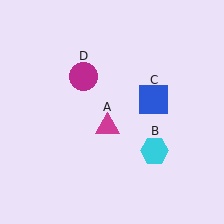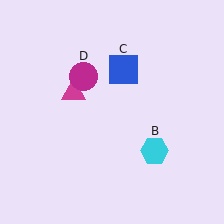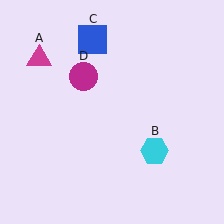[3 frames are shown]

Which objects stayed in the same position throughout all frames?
Cyan hexagon (object B) and magenta circle (object D) remained stationary.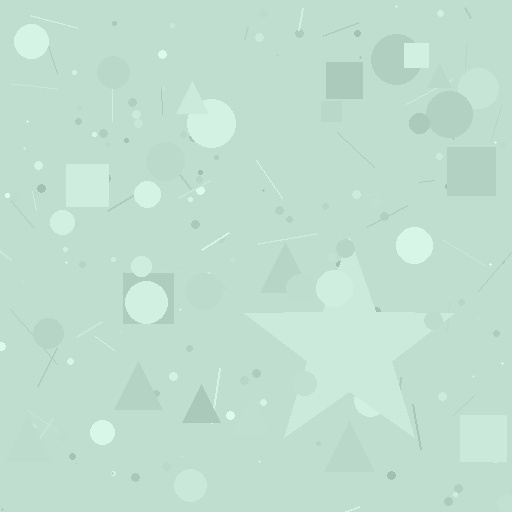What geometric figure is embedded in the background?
A star is embedded in the background.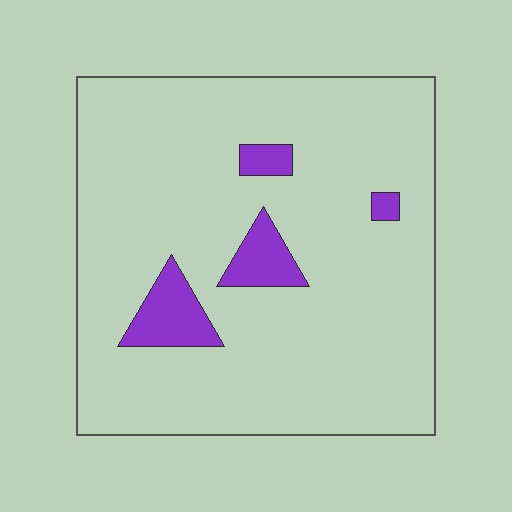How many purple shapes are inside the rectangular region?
4.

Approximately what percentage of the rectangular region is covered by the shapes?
Approximately 10%.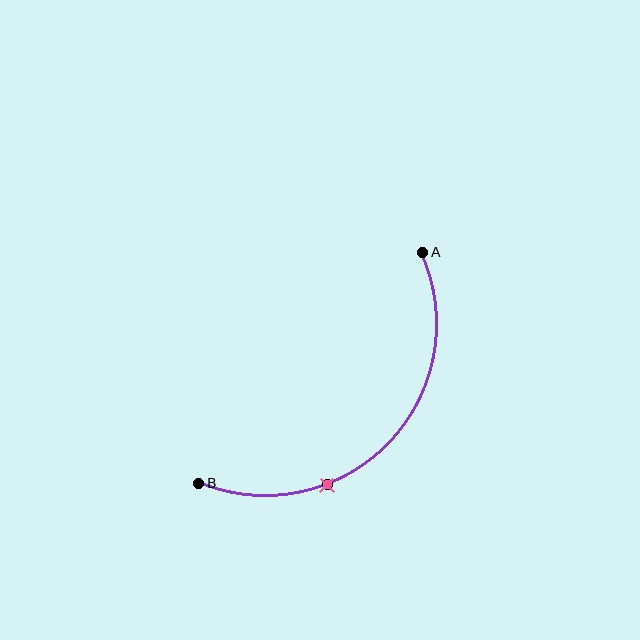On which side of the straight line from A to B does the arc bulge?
The arc bulges below and to the right of the straight line connecting A and B.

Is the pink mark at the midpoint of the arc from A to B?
No. The pink mark lies on the arc but is closer to endpoint B. The arc midpoint would be at the point on the curve equidistant along the arc from both A and B.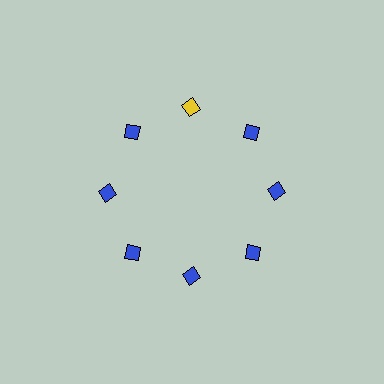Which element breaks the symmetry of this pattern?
The yellow diamond at roughly the 12 o'clock position breaks the symmetry. All other shapes are blue diamonds.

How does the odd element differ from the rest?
It has a different color: yellow instead of blue.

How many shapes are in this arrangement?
There are 8 shapes arranged in a ring pattern.